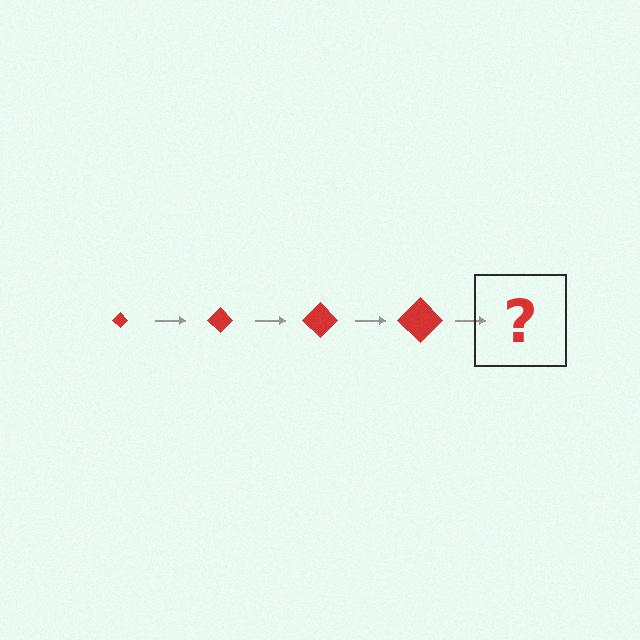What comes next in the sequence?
The next element should be a red diamond, larger than the previous one.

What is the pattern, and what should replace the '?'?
The pattern is that the diamond gets progressively larger each step. The '?' should be a red diamond, larger than the previous one.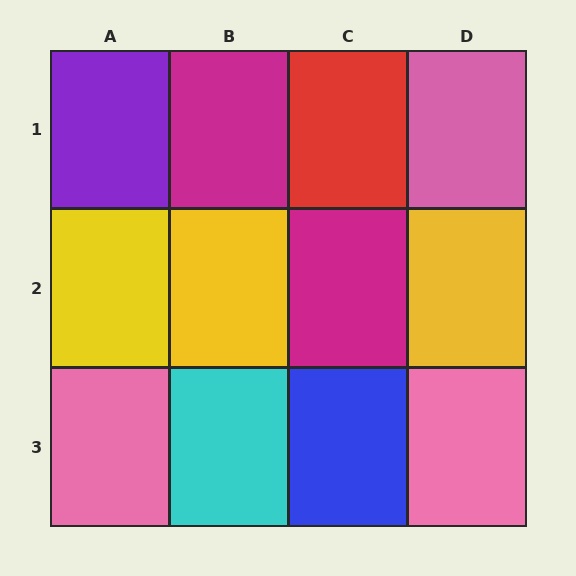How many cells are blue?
1 cell is blue.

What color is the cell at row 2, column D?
Yellow.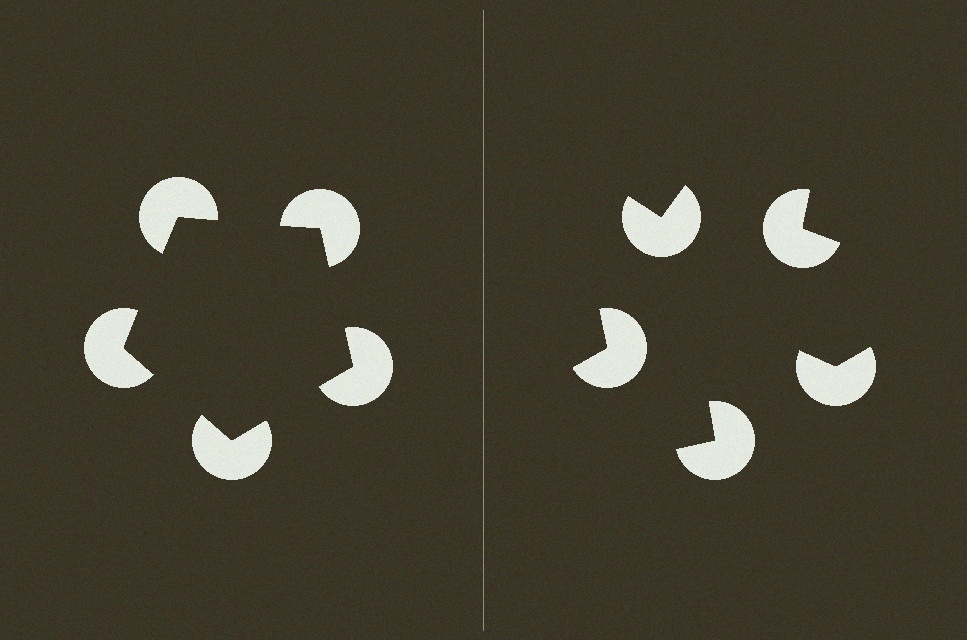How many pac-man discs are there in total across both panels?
10 — 5 on each side.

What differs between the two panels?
The pac-man discs are positioned identically on both sides; only the wedge orientations differ. On the left they align to a pentagon; on the right they are misaligned.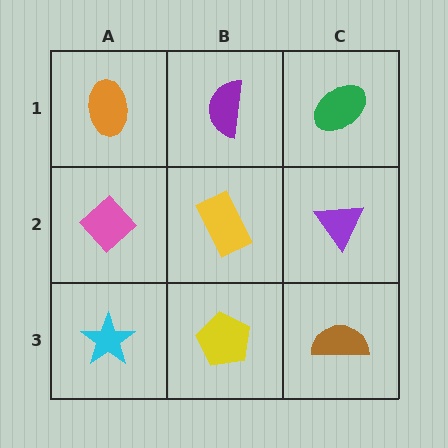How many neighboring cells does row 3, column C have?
2.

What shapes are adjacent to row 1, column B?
A yellow rectangle (row 2, column B), an orange ellipse (row 1, column A), a green ellipse (row 1, column C).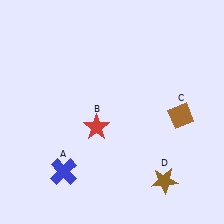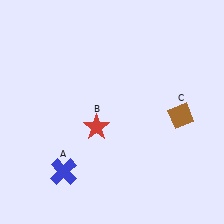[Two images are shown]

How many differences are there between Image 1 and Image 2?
There is 1 difference between the two images.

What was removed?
The brown star (D) was removed in Image 2.